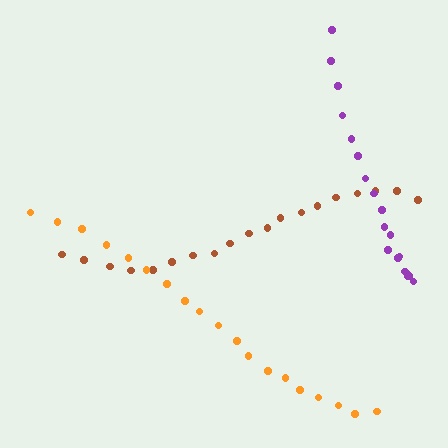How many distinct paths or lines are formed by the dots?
There are 3 distinct paths.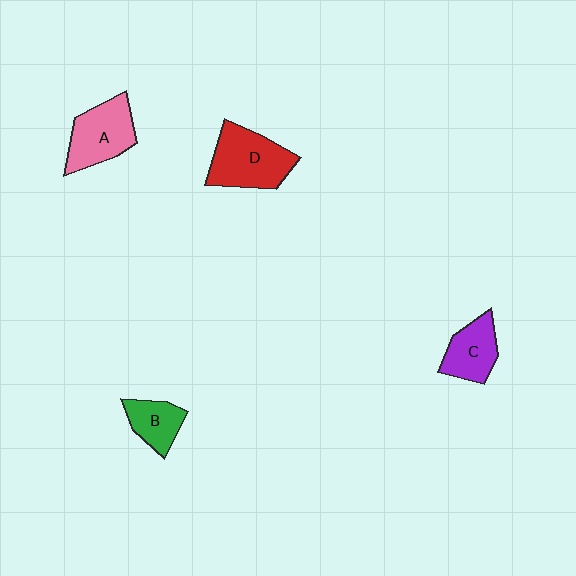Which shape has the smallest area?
Shape B (green).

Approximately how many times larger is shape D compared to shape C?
Approximately 1.5 times.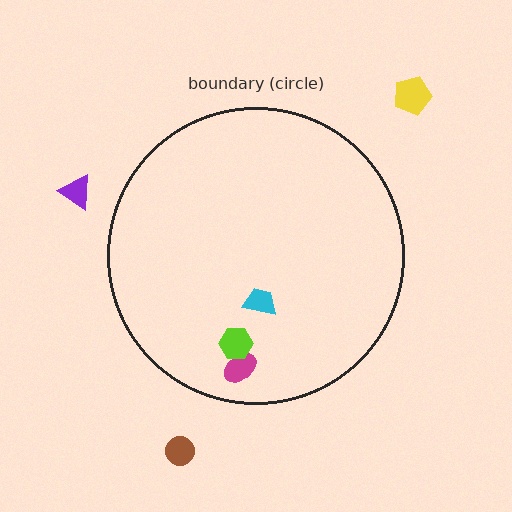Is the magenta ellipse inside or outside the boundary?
Inside.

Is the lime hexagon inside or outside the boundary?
Inside.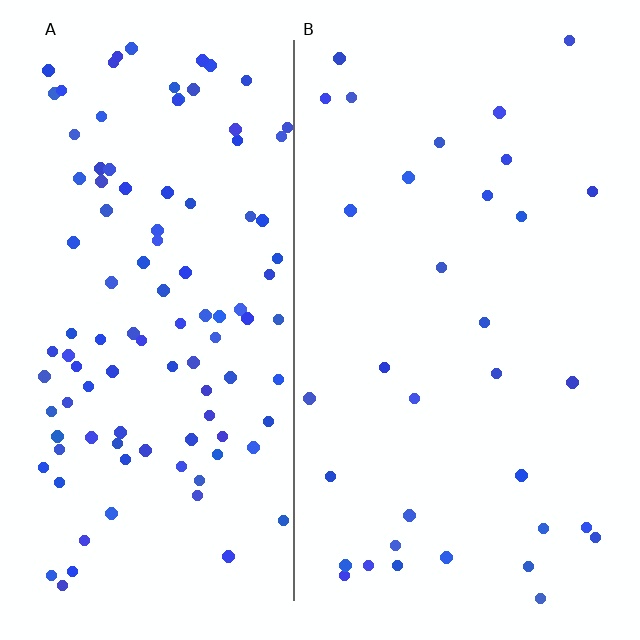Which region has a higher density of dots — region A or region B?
A (the left).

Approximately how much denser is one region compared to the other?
Approximately 3.2× — region A over region B.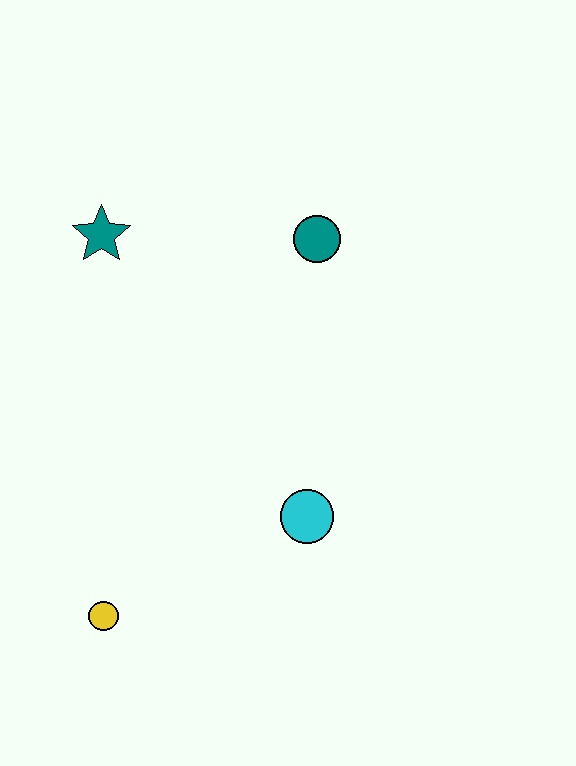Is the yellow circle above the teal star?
No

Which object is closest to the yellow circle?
The cyan circle is closest to the yellow circle.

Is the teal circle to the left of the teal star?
No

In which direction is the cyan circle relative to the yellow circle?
The cyan circle is to the right of the yellow circle.